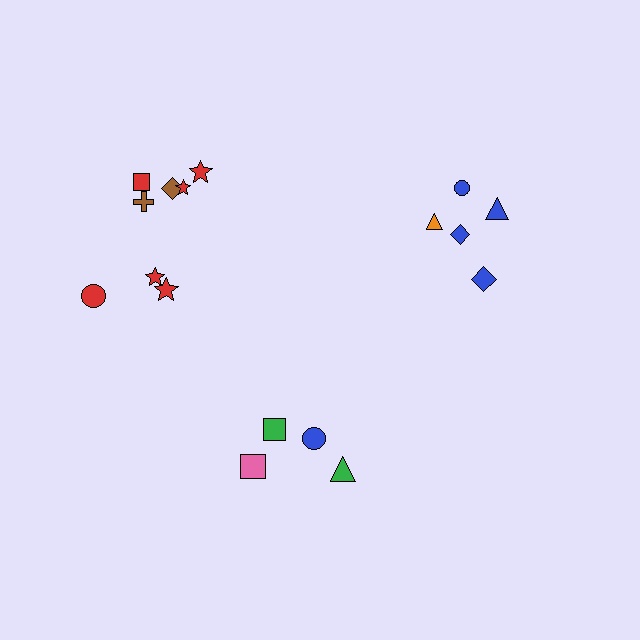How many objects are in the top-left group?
There are 8 objects.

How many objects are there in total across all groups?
There are 17 objects.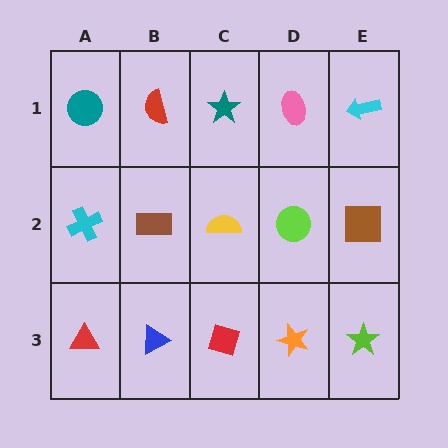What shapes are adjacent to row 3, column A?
A cyan cross (row 2, column A), a blue triangle (row 3, column B).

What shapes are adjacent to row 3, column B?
A brown rectangle (row 2, column B), a red triangle (row 3, column A), a red diamond (row 3, column C).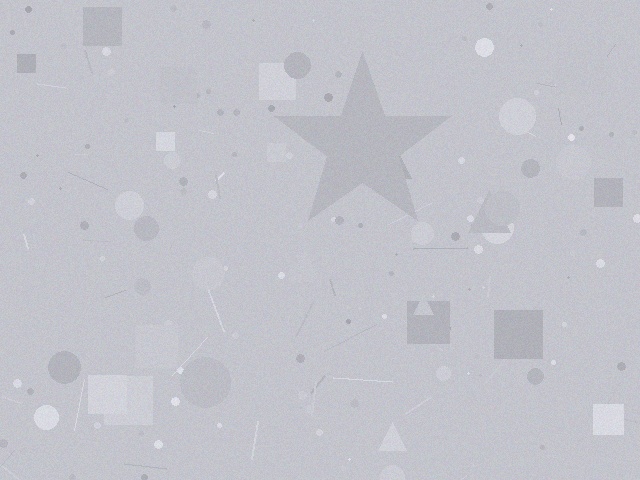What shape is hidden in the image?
A star is hidden in the image.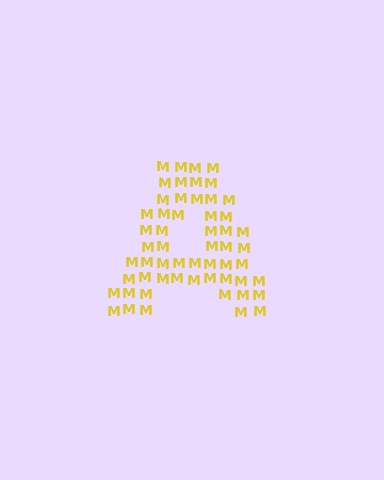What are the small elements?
The small elements are letter M's.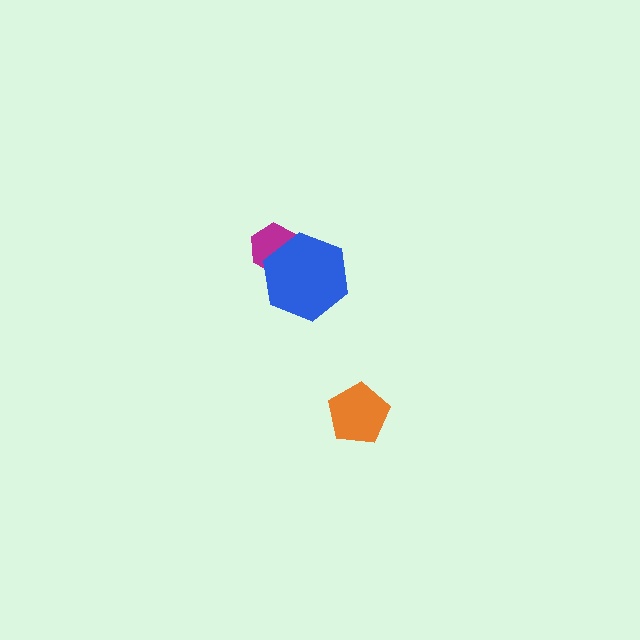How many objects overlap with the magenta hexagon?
1 object overlaps with the magenta hexagon.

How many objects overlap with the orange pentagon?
0 objects overlap with the orange pentagon.